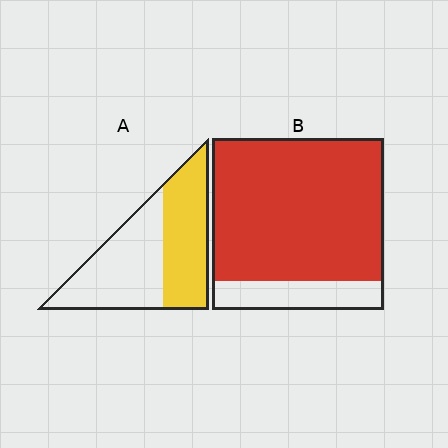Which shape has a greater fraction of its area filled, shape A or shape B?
Shape B.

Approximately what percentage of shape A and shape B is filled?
A is approximately 45% and B is approximately 85%.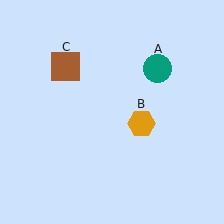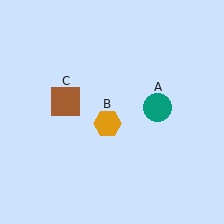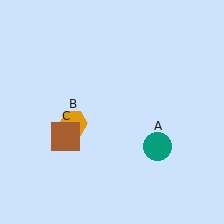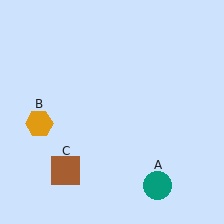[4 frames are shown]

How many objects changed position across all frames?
3 objects changed position: teal circle (object A), orange hexagon (object B), brown square (object C).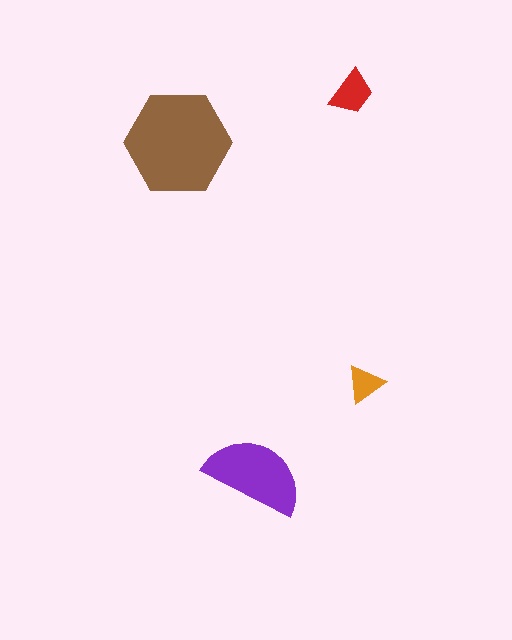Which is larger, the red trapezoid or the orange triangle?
The red trapezoid.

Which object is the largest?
The brown hexagon.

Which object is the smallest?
The orange triangle.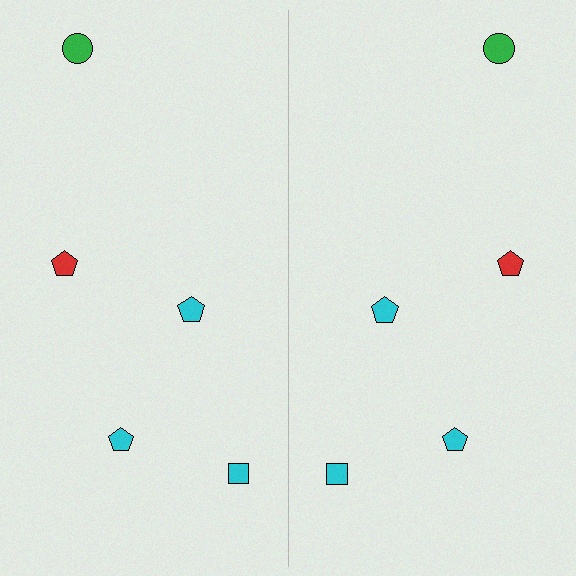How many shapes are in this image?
There are 10 shapes in this image.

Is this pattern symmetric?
Yes, this pattern has bilateral (reflection) symmetry.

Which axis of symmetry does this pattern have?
The pattern has a vertical axis of symmetry running through the center of the image.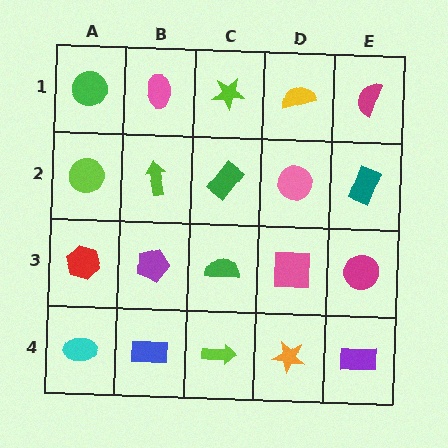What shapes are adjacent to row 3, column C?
A green rectangle (row 2, column C), a lime arrow (row 4, column C), a purple pentagon (row 3, column B), a pink square (row 3, column D).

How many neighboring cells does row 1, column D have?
3.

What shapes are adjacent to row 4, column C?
A green semicircle (row 3, column C), a blue rectangle (row 4, column B), an orange star (row 4, column D).